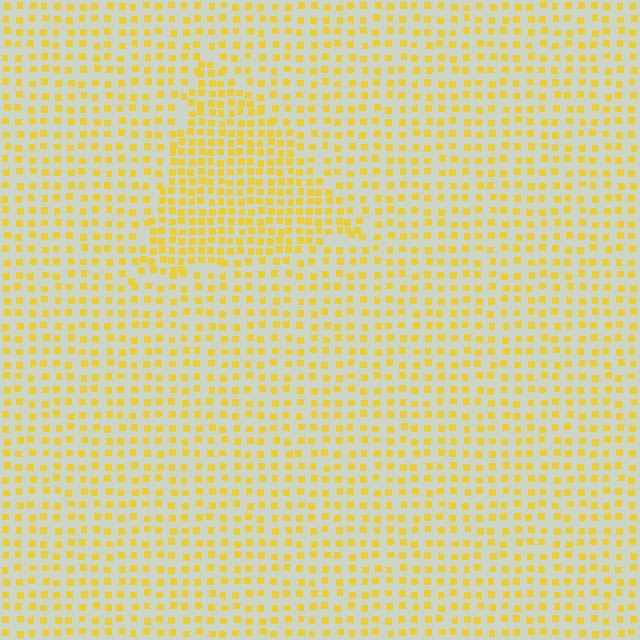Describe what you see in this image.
The image contains small yellow elements arranged at two different densities. A triangle-shaped region is visible where the elements are more densely packed than the surrounding area.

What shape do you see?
I see a triangle.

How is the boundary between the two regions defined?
The boundary is defined by a change in element density (approximately 1.7x ratio). All elements are the same color, size, and shape.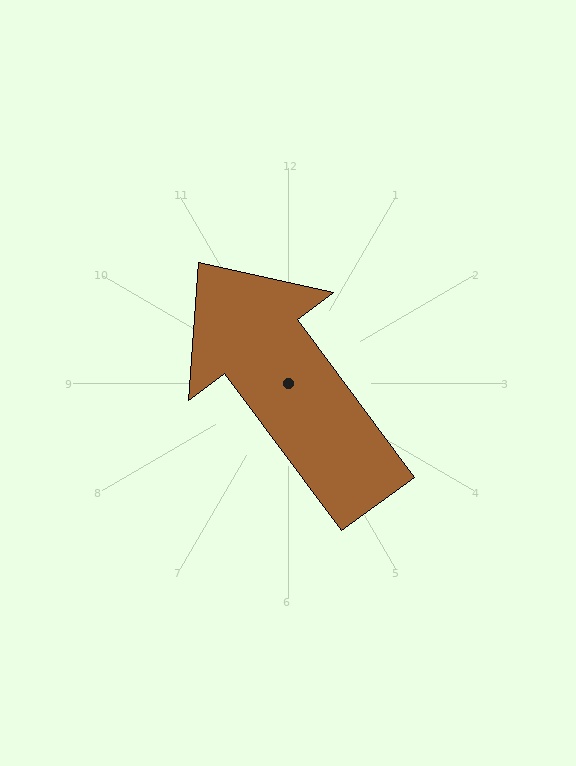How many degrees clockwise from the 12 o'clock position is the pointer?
Approximately 323 degrees.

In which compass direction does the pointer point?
Northwest.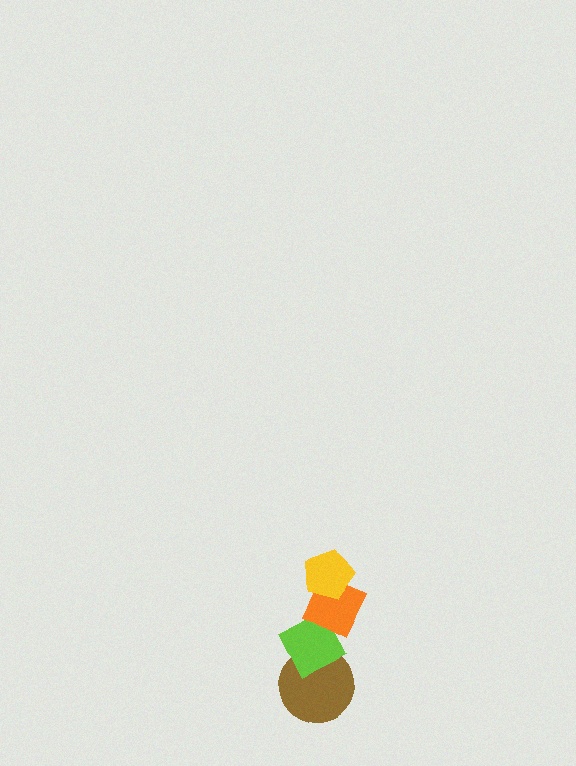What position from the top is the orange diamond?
The orange diamond is 2nd from the top.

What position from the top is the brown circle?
The brown circle is 4th from the top.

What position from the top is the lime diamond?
The lime diamond is 3rd from the top.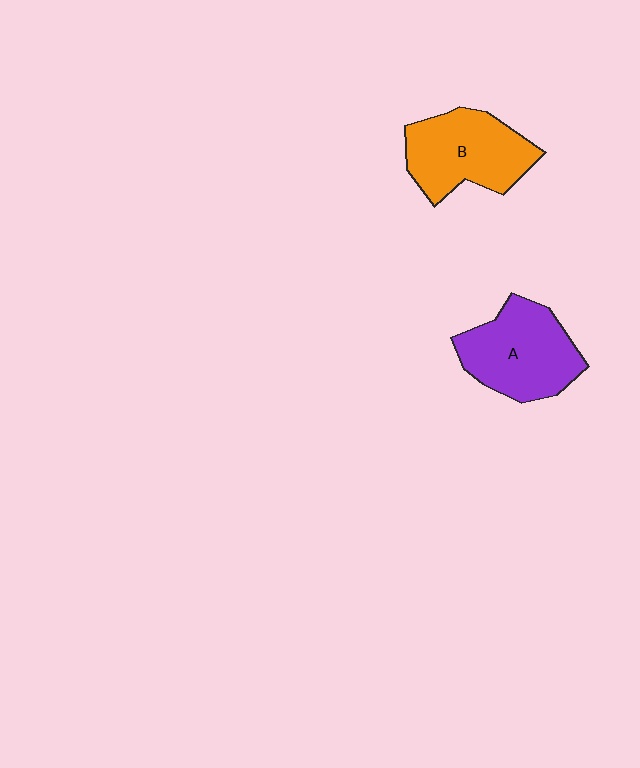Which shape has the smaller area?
Shape B (orange).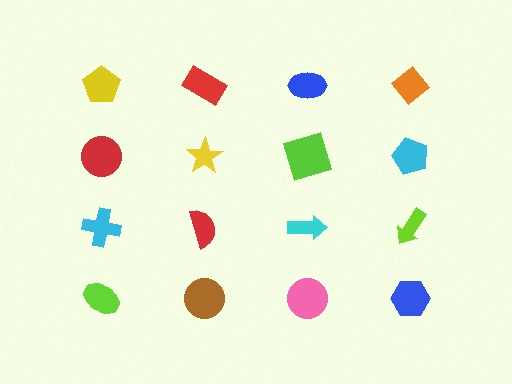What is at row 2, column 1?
A red circle.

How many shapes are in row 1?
4 shapes.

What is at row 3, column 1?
A cyan cross.